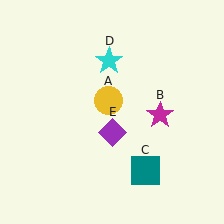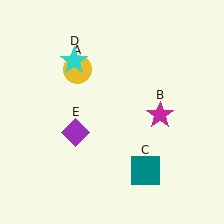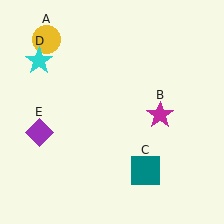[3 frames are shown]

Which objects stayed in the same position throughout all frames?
Magenta star (object B) and teal square (object C) remained stationary.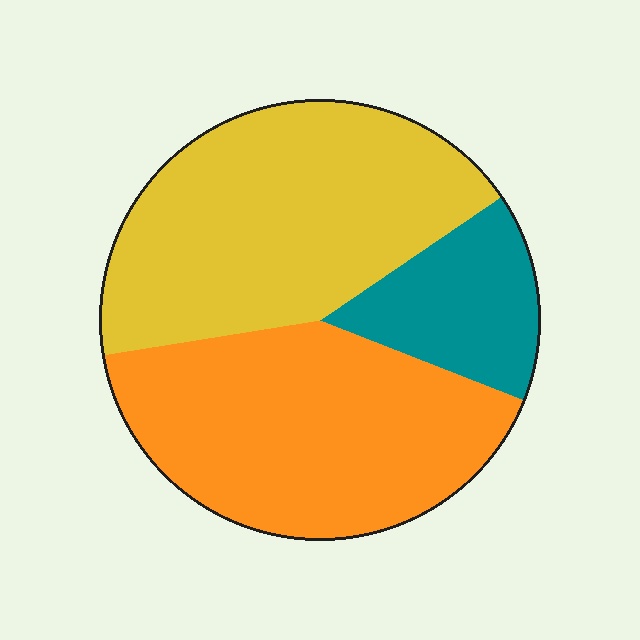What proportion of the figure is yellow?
Yellow takes up about two fifths (2/5) of the figure.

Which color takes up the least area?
Teal, at roughly 15%.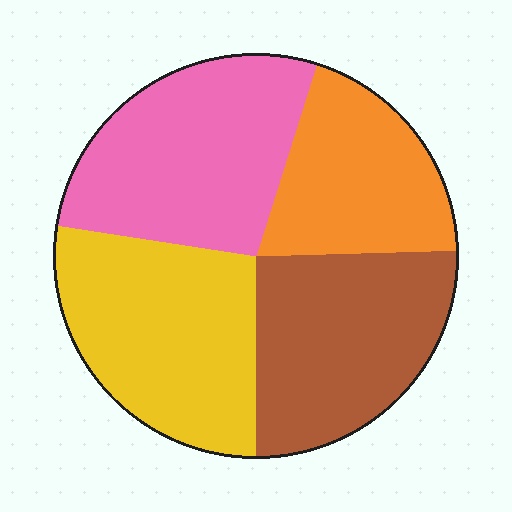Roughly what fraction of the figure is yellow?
Yellow takes up about one quarter (1/4) of the figure.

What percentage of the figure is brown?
Brown takes up between a quarter and a half of the figure.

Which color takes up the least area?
Orange, at roughly 20%.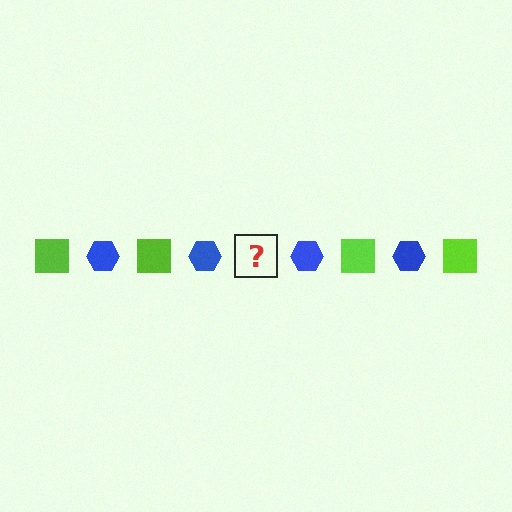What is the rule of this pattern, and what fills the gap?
The rule is that the pattern alternates between lime square and blue hexagon. The gap should be filled with a lime square.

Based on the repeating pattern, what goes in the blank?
The blank should be a lime square.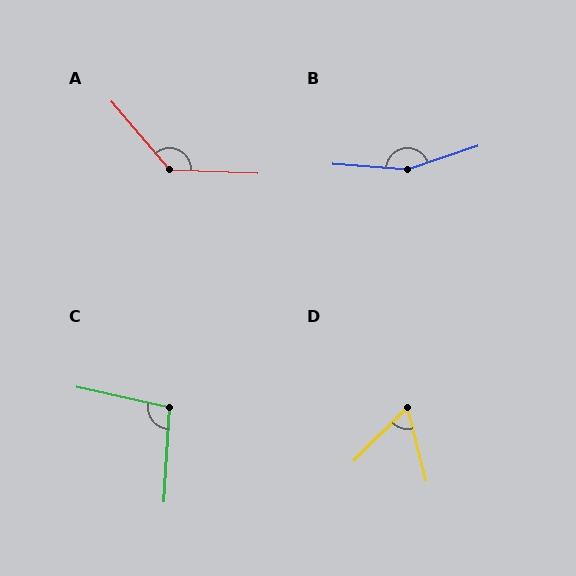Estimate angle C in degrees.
Approximately 99 degrees.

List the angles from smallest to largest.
D (59°), C (99°), A (133°), B (157°).